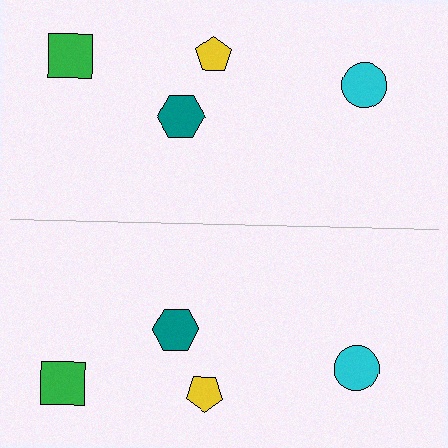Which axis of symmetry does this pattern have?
The pattern has a horizontal axis of symmetry running through the center of the image.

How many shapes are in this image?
There are 8 shapes in this image.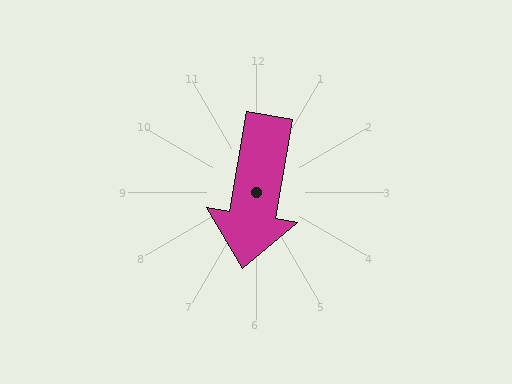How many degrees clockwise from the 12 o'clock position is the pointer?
Approximately 190 degrees.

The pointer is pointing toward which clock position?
Roughly 6 o'clock.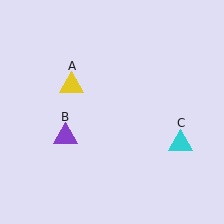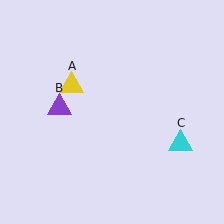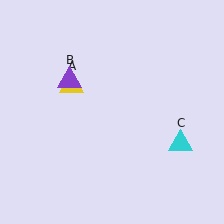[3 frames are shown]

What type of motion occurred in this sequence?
The purple triangle (object B) rotated clockwise around the center of the scene.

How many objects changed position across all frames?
1 object changed position: purple triangle (object B).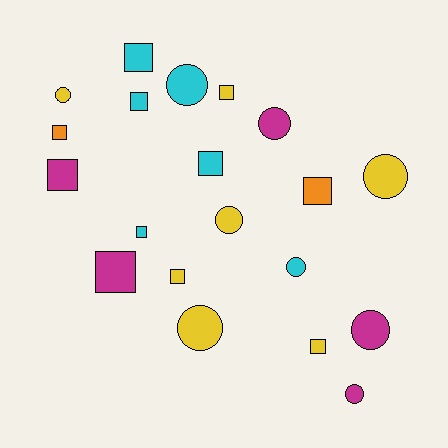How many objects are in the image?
There are 20 objects.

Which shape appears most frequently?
Square, with 11 objects.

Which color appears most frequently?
Yellow, with 7 objects.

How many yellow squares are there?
There are 3 yellow squares.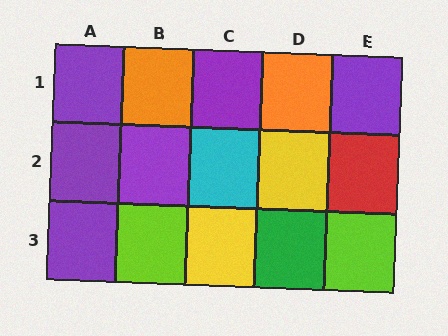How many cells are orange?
2 cells are orange.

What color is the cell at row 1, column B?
Orange.